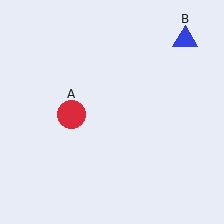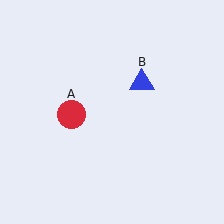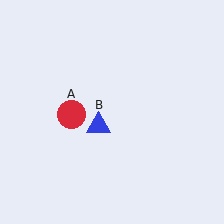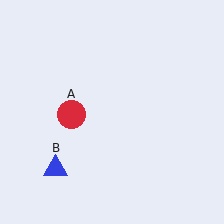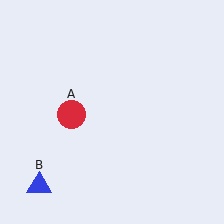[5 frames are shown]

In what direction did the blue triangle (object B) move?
The blue triangle (object B) moved down and to the left.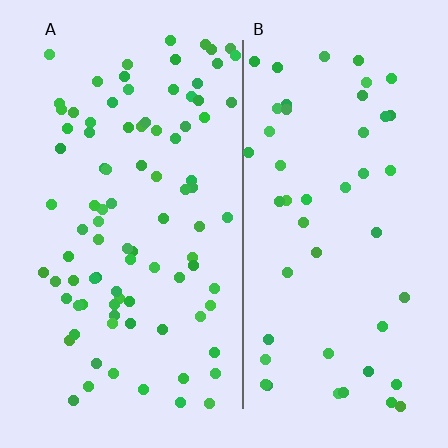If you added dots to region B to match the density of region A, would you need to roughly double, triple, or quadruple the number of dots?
Approximately double.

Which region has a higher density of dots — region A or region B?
A (the left).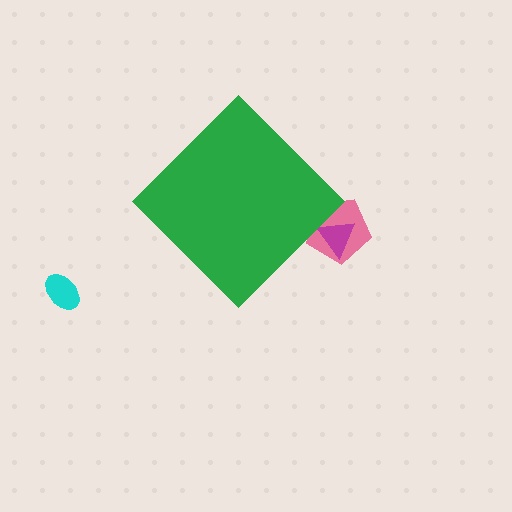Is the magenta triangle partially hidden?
Yes, the magenta triangle is partially hidden behind the green diamond.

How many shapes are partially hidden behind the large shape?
2 shapes are partially hidden.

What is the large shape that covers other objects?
A green diamond.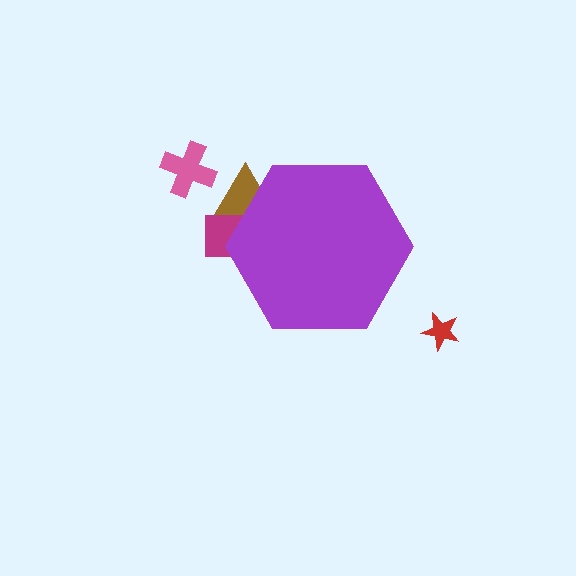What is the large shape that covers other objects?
A purple hexagon.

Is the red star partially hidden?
No, the red star is fully visible.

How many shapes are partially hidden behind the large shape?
2 shapes are partially hidden.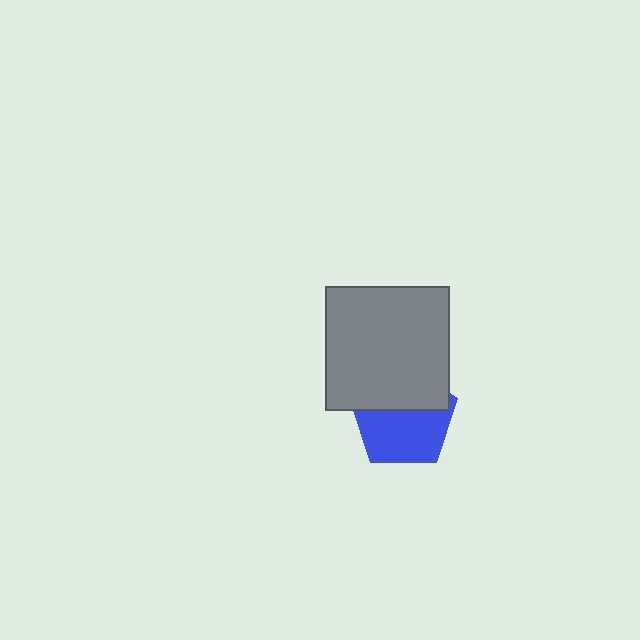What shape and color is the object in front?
The object in front is a gray square.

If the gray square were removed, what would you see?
You would see the complete blue pentagon.